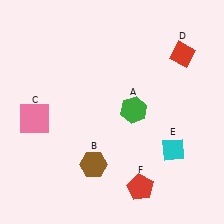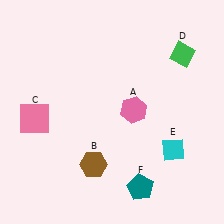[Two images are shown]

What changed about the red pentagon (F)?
In Image 1, F is red. In Image 2, it changed to teal.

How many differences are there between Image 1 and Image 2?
There are 3 differences between the two images.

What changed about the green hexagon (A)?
In Image 1, A is green. In Image 2, it changed to pink.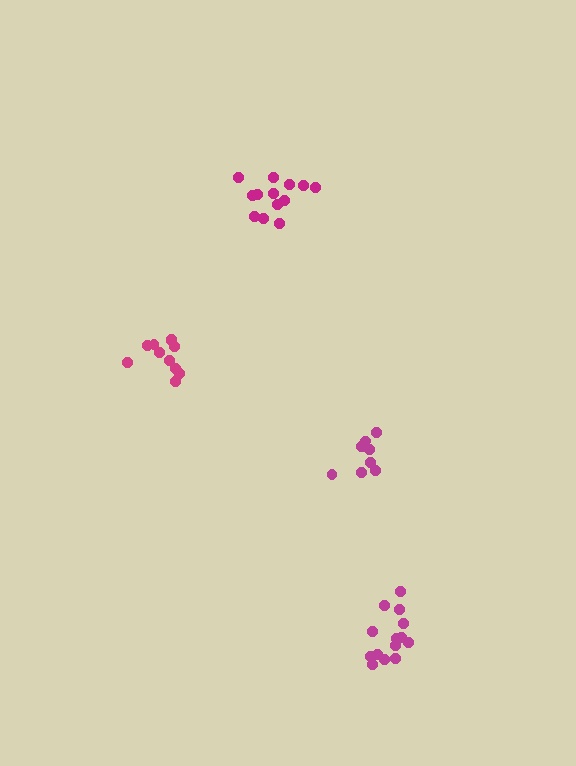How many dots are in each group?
Group 1: 13 dots, Group 2: 14 dots, Group 3: 8 dots, Group 4: 11 dots (46 total).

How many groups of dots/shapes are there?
There are 4 groups.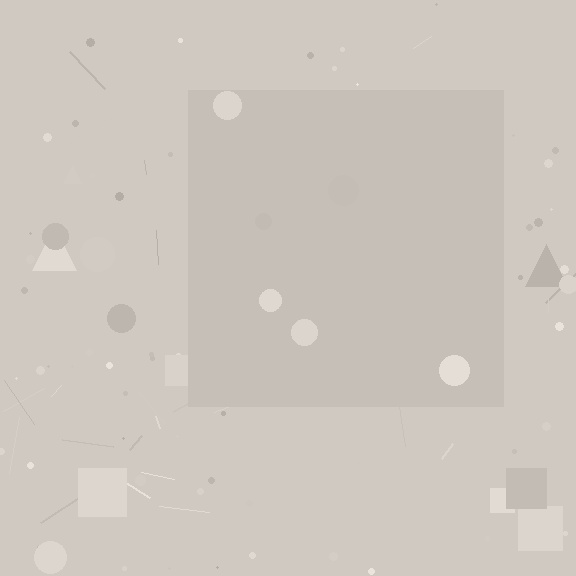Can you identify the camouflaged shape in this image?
The camouflaged shape is a square.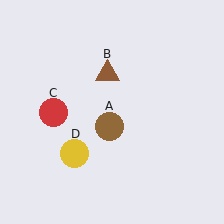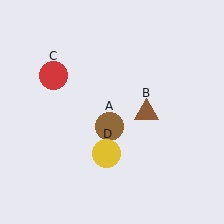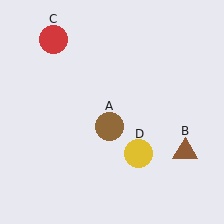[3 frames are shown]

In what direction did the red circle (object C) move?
The red circle (object C) moved up.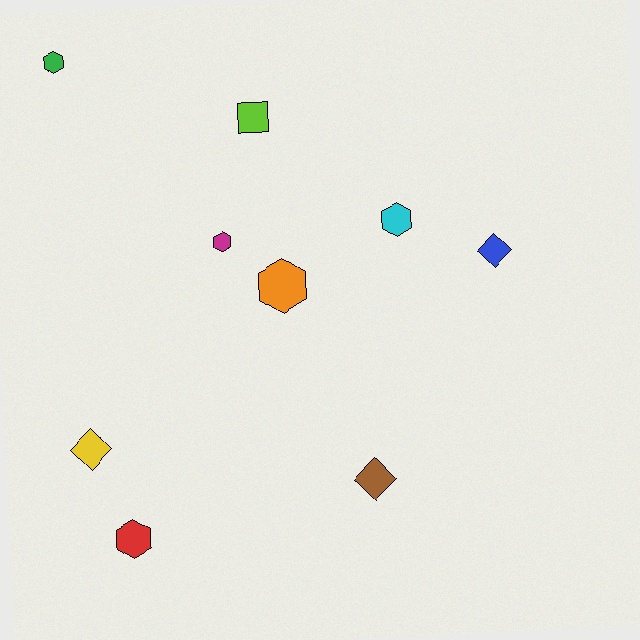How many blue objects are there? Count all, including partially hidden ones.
There is 1 blue object.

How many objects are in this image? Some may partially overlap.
There are 9 objects.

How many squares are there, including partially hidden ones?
There is 1 square.